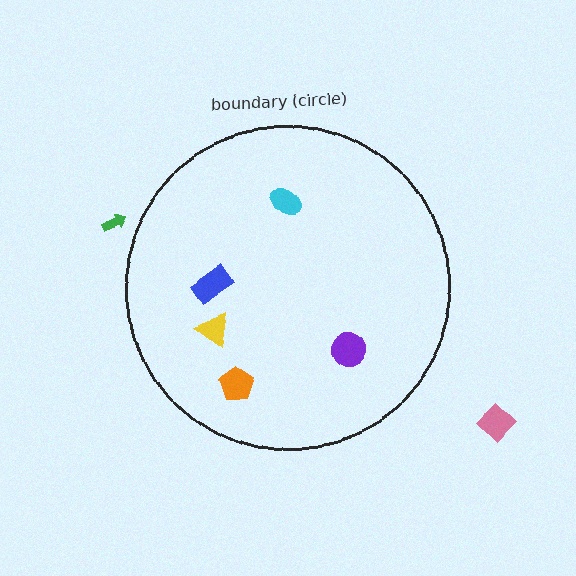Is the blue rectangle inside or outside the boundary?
Inside.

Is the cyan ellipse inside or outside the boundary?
Inside.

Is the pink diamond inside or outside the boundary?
Outside.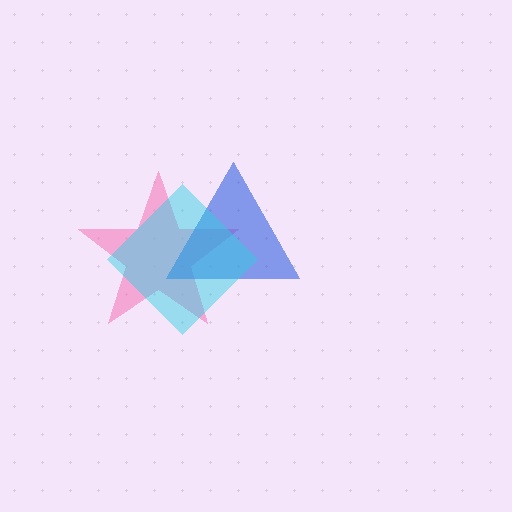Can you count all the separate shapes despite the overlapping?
Yes, there are 3 separate shapes.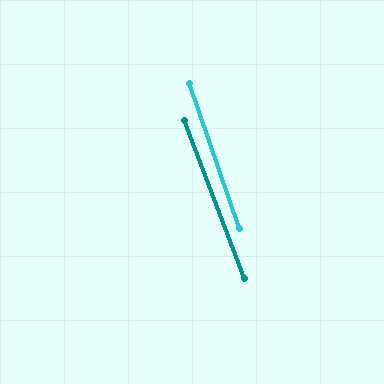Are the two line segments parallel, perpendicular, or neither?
Parallel — their directions differ by only 1.6°.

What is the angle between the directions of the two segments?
Approximately 2 degrees.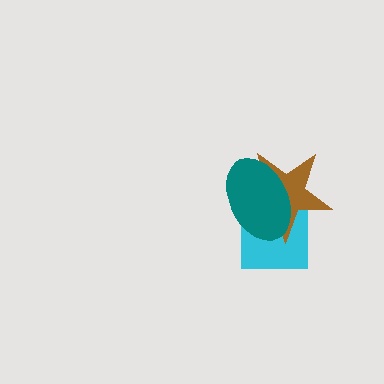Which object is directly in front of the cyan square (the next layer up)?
The brown star is directly in front of the cyan square.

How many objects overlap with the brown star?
2 objects overlap with the brown star.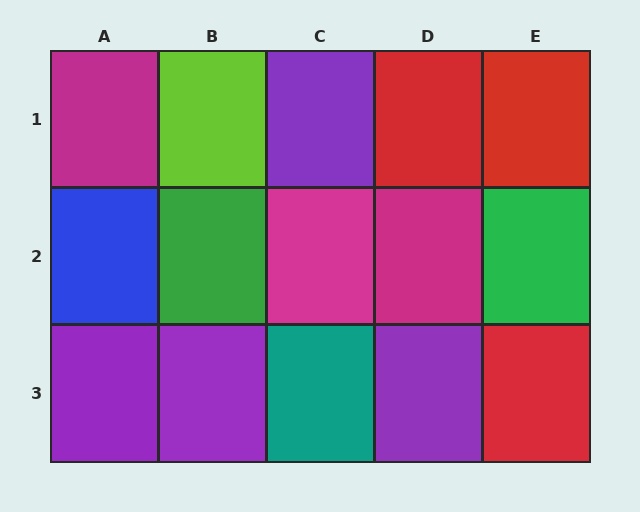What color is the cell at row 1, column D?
Red.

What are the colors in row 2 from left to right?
Blue, green, magenta, magenta, green.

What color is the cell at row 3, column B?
Purple.